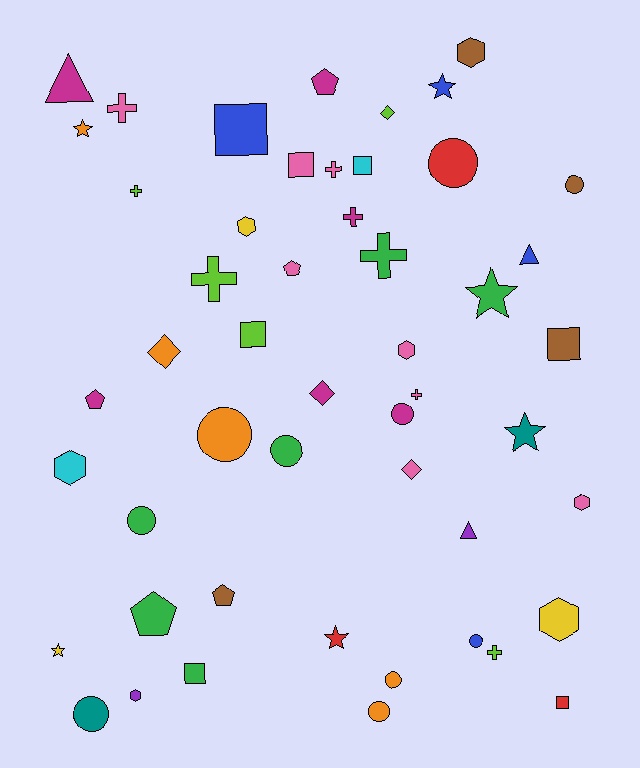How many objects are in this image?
There are 50 objects.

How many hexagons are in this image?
There are 7 hexagons.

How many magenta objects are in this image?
There are 6 magenta objects.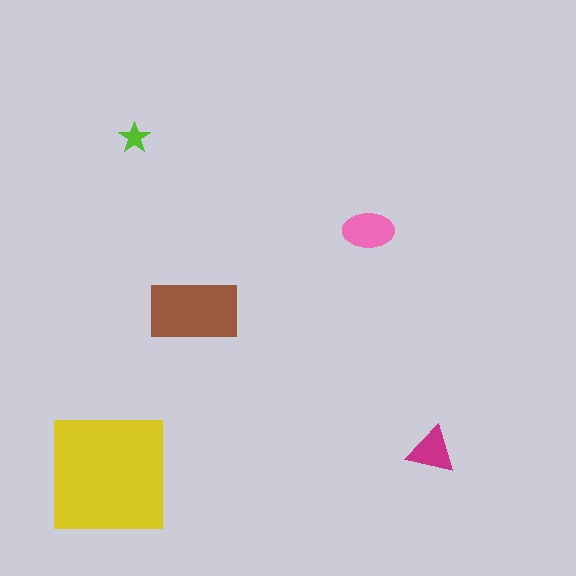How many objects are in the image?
There are 5 objects in the image.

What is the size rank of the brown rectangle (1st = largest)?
2nd.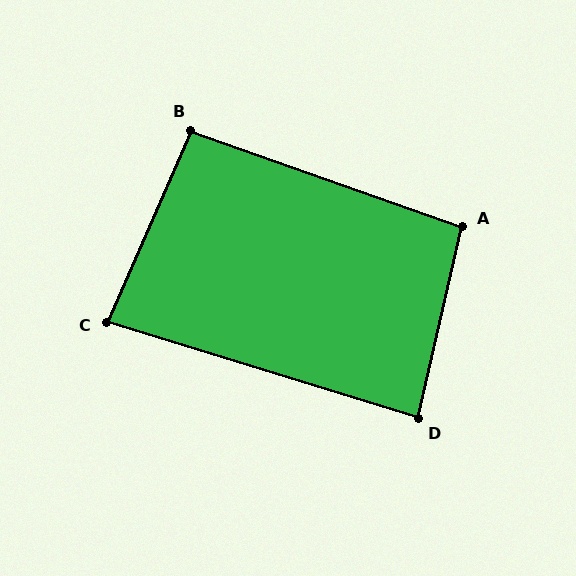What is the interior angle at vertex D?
Approximately 86 degrees (approximately right).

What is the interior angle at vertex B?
Approximately 94 degrees (approximately right).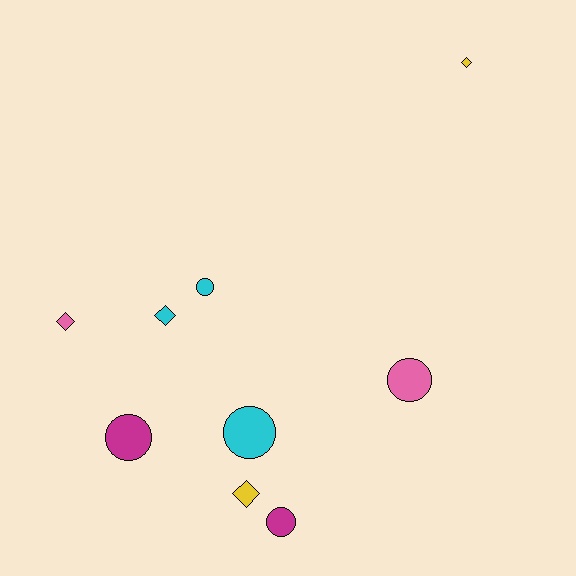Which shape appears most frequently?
Circle, with 5 objects.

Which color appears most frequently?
Cyan, with 3 objects.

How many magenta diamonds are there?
There are no magenta diamonds.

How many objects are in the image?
There are 9 objects.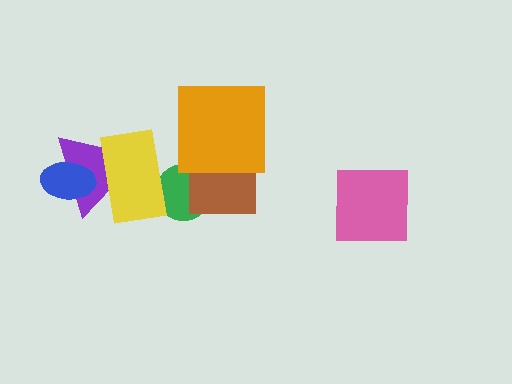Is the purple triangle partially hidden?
Yes, it is partially covered by another shape.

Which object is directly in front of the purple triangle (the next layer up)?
The blue ellipse is directly in front of the purple triangle.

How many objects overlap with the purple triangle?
2 objects overlap with the purple triangle.